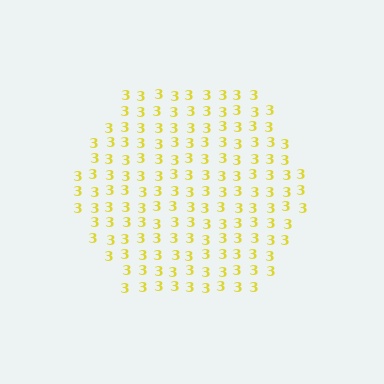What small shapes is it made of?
It is made of small digit 3's.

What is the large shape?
The large shape is a hexagon.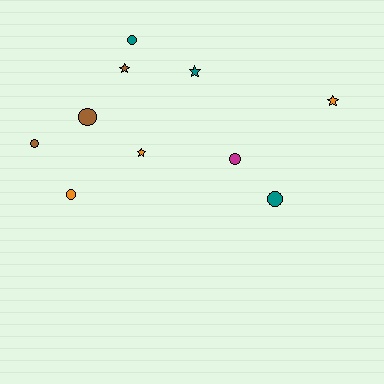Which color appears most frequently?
Brown, with 3 objects.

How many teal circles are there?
There are 2 teal circles.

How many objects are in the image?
There are 10 objects.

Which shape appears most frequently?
Circle, with 6 objects.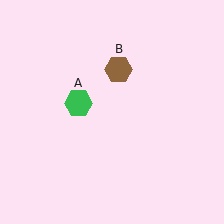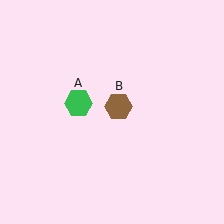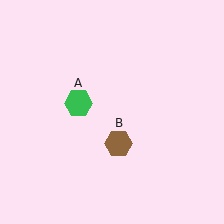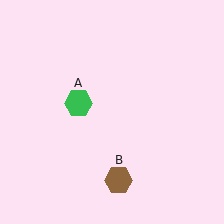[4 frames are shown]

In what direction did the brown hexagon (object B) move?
The brown hexagon (object B) moved down.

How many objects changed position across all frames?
1 object changed position: brown hexagon (object B).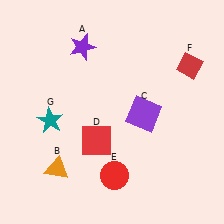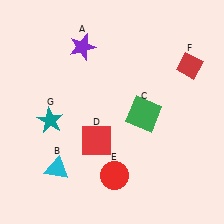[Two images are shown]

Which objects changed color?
B changed from orange to cyan. C changed from purple to green.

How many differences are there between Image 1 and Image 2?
There are 2 differences between the two images.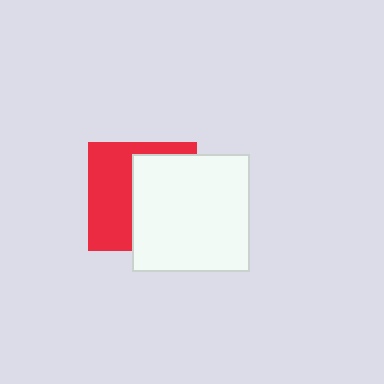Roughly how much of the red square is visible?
About half of it is visible (roughly 47%).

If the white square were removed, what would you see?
You would see the complete red square.